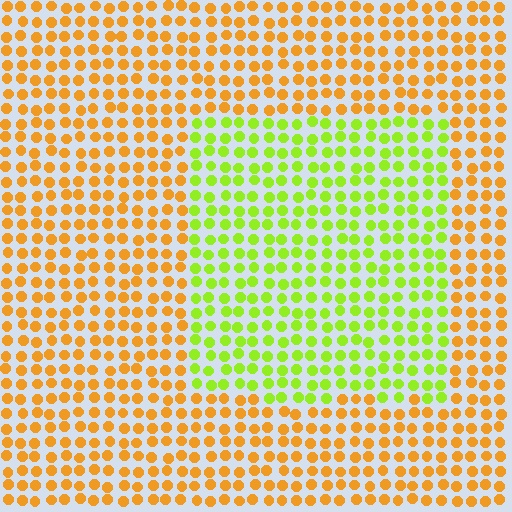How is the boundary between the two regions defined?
The boundary is defined purely by a slight shift in hue (about 52 degrees). Spacing, size, and orientation are identical on both sides.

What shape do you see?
I see a rectangle.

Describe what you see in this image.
The image is filled with small orange elements in a uniform arrangement. A rectangle-shaped region is visible where the elements are tinted to a slightly different hue, forming a subtle color boundary.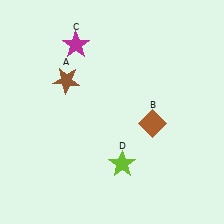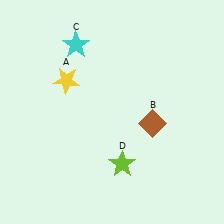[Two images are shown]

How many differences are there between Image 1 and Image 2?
There are 2 differences between the two images.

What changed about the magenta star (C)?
In Image 1, C is magenta. In Image 2, it changed to cyan.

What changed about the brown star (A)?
In Image 1, A is brown. In Image 2, it changed to yellow.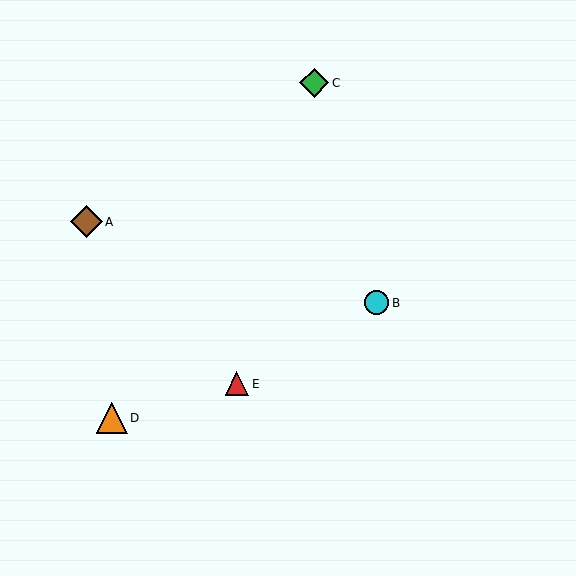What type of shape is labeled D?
Shape D is an orange triangle.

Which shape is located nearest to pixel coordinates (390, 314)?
The cyan circle (labeled B) at (377, 303) is nearest to that location.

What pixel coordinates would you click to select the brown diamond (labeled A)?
Click at (86, 222) to select the brown diamond A.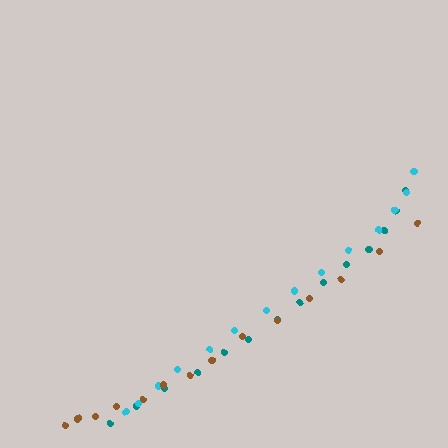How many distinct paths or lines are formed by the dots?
There are 3 distinct paths.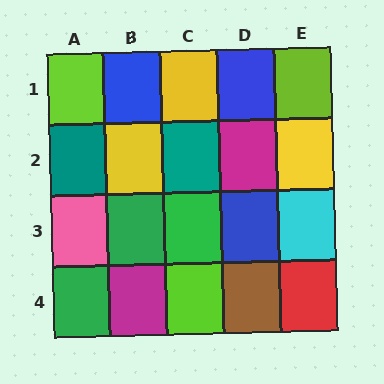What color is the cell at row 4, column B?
Magenta.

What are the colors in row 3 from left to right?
Pink, green, green, blue, cyan.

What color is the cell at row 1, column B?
Blue.